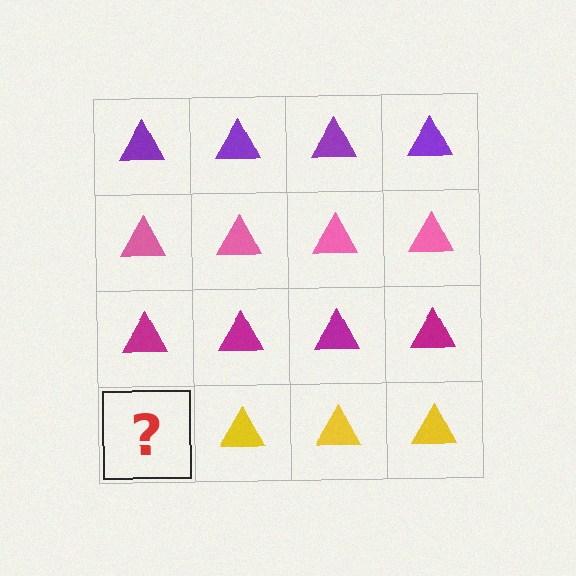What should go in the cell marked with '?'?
The missing cell should contain a yellow triangle.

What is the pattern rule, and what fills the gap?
The rule is that each row has a consistent color. The gap should be filled with a yellow triangle.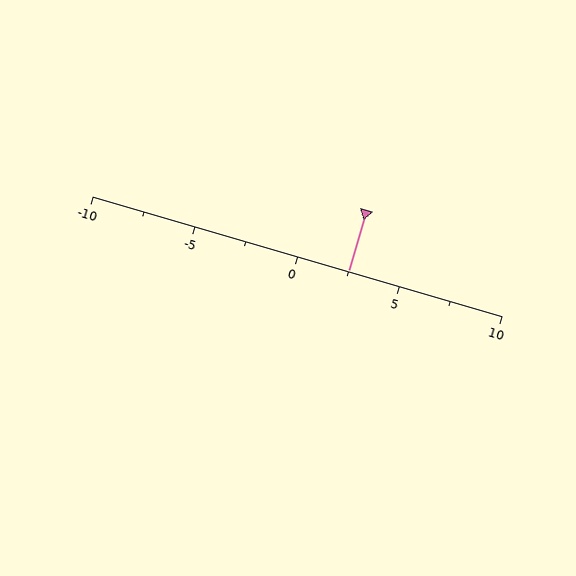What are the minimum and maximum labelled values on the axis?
The axis runs from -10 to 10.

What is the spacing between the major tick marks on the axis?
The major ticks are spaced 5 apart.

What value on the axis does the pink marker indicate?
The marker indicates approximately 2.5.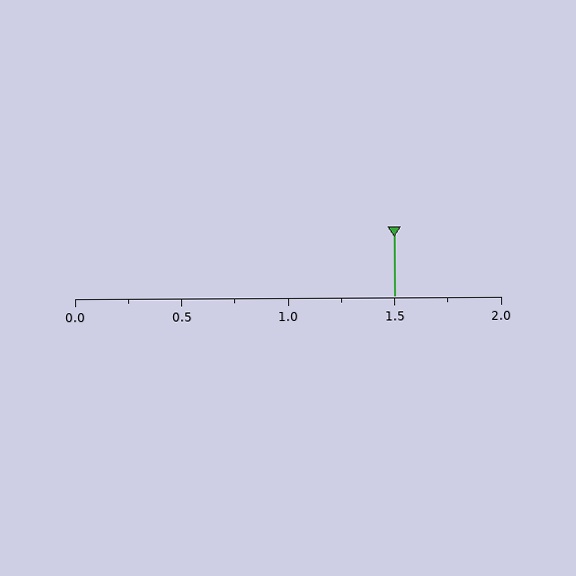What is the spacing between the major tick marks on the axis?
The major ticks are spaced 0.5 apart.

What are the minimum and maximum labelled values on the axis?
The axis runs from 0.0 to 2.0.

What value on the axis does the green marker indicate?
The marker indicates approximately 1.5.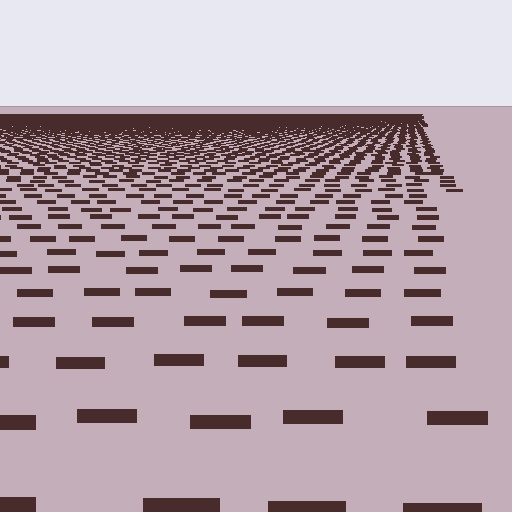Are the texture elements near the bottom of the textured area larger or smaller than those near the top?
Larger. Near the bottom, elements are closer to the viewer and appear at a bigger on-screen size.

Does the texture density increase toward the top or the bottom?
Density increases toward the top.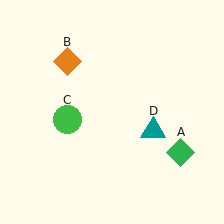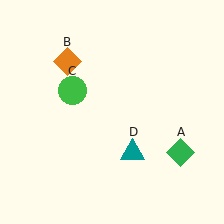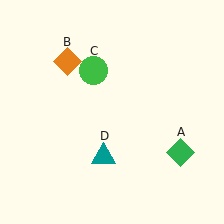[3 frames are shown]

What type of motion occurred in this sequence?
The green circle (object C), teal triangle (object D) rotated clockwise around the center of the scene.